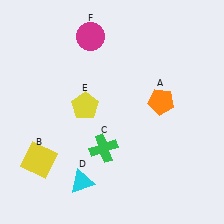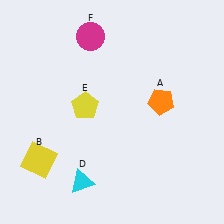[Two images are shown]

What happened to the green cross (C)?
The green cross (C) was removed in Image 2. It was in the bottom-left area of Image 1.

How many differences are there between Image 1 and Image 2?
There is 1 difference between the two images.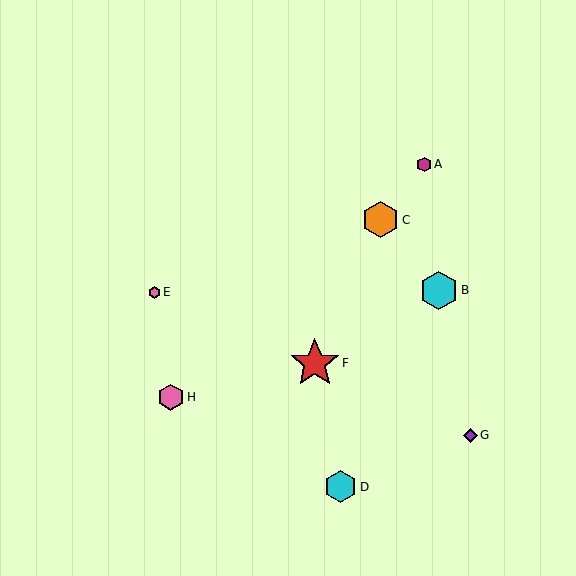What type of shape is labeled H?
Shape H is a pink hexagon.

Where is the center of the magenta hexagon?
The center of the magenta hexagon is at (424, 164).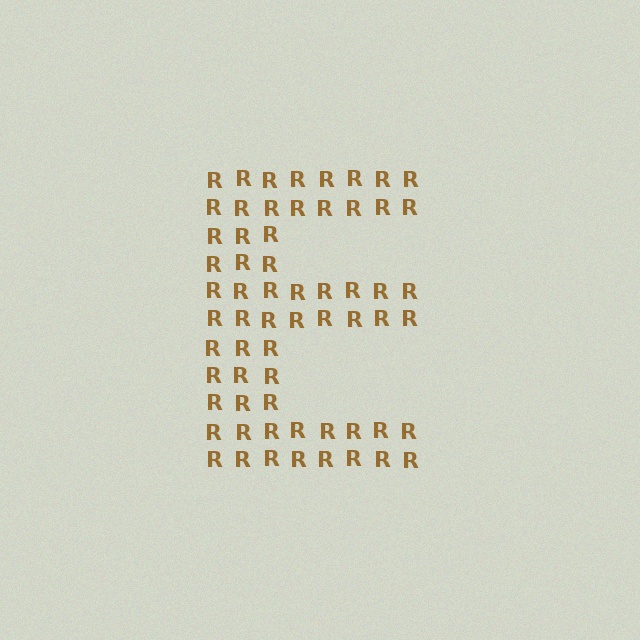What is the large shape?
The large shape is the letter E.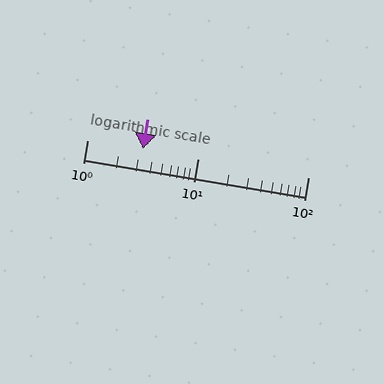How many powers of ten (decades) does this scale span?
The scale spans 2 decades, from 1 to 100.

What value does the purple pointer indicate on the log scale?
The pointer indicates approximately 3.2.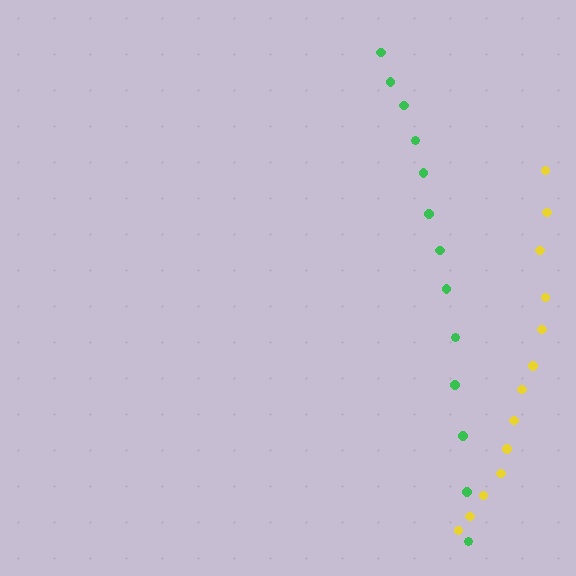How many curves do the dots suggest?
There are 2 distinct paths.